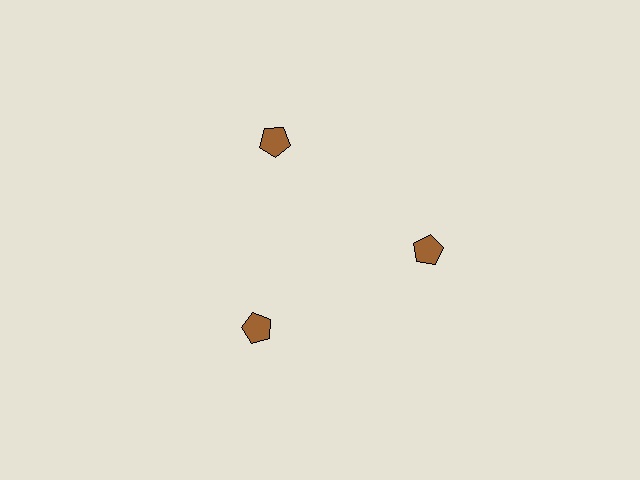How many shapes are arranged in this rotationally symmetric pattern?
There are 3 shapes, arranged in 3 groups of 1.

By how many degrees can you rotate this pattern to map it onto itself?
The pattern maps onto itself every 120 degrees of rotation.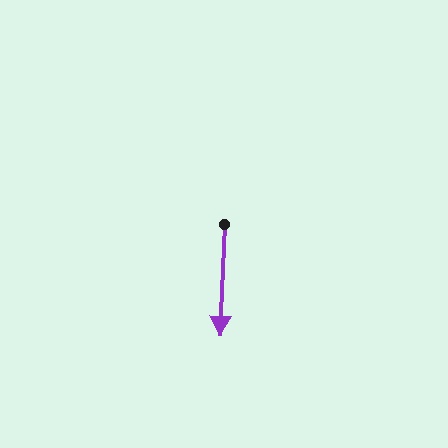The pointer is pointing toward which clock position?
Roughly 6 o'clock.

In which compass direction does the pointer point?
South.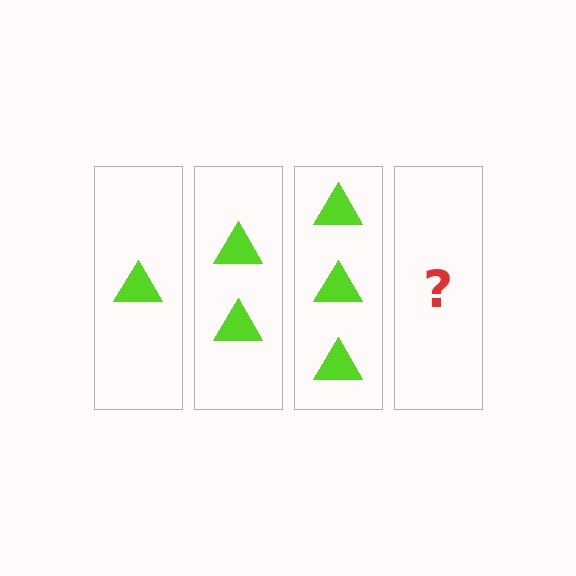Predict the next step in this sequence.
The next step is 4 triangles.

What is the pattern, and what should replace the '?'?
The pattern is that each step adds one more triangle. The '?' should be 4 triangles.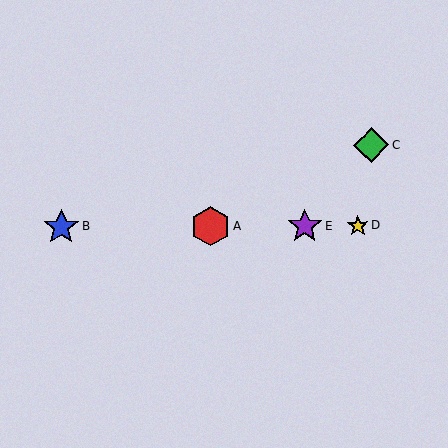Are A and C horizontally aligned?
No, A is at y≈226 and C is at y≈145.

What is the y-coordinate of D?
Object D is at y≈226.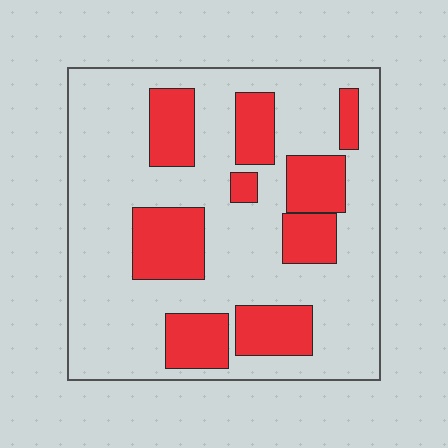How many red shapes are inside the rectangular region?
9.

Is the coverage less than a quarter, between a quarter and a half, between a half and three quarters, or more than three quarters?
Between a quarter and a half.